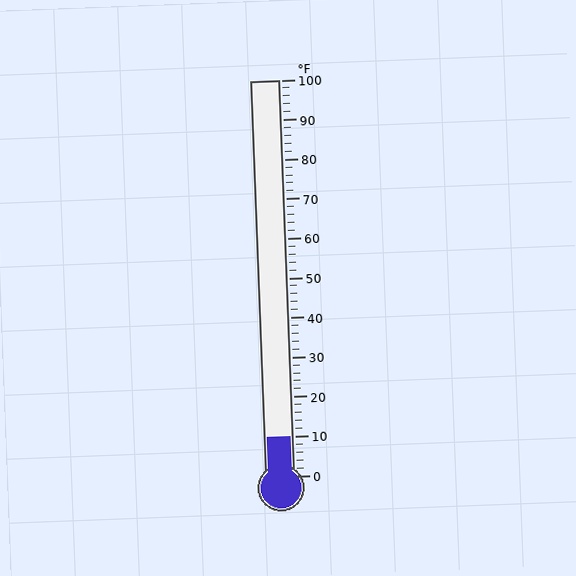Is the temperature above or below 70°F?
The temperature is below 70°F.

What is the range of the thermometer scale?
The thermometer scale ranges from 0°F to 100°F.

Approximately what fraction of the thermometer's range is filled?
The thermometer is filled to approximately 10% of its range.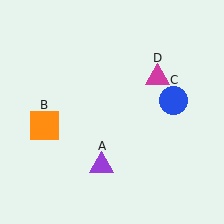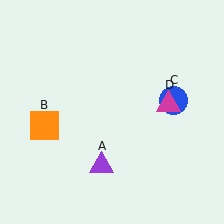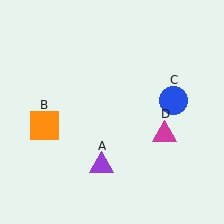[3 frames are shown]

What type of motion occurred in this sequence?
The magenta triangle (object D) rotated clockwise around the center of the scene.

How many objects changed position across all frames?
1 object changed position: magenta triangle (object D).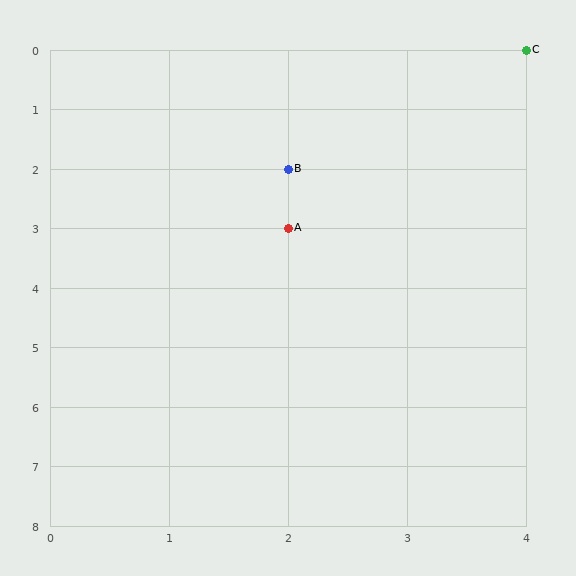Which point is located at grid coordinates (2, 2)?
Point B is at (2, 2).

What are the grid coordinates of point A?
Point A is at grid coordinates (2, 3).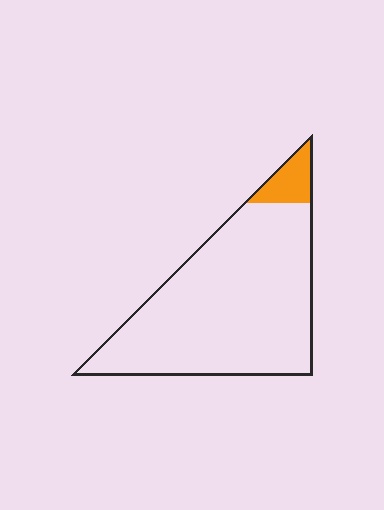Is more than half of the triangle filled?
No.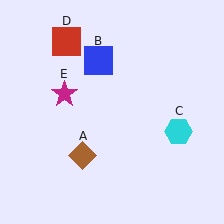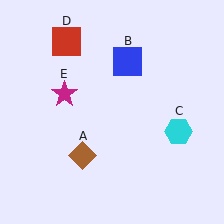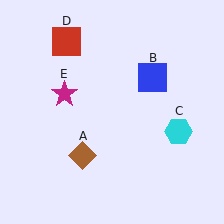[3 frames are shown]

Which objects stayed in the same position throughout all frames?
Brown diamond (object A) and cyan hexagon (object C) and red square (object D) and magenta star (object E) remained stationary.